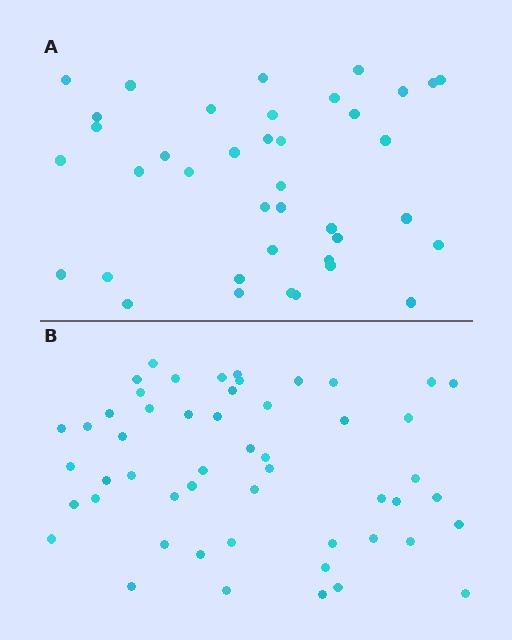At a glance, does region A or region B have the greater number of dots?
Region B (the bottom region) has more dots.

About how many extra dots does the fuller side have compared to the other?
Region B has approximately 15 more dots than region A.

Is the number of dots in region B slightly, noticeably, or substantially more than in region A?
Region B has noticeably more, but not dramatically so. The ratio is roughly 1.3 to 1.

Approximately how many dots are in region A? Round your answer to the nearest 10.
About 40 dots. (The exact count is 39, which rounds to 40.)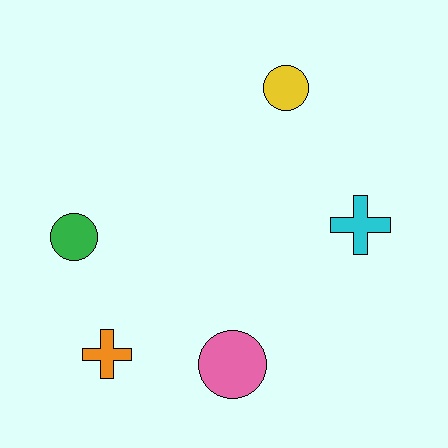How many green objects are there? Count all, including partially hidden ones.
There is 1 green object.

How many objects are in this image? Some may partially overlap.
There are 5 objects.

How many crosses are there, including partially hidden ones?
There are 2 crosses.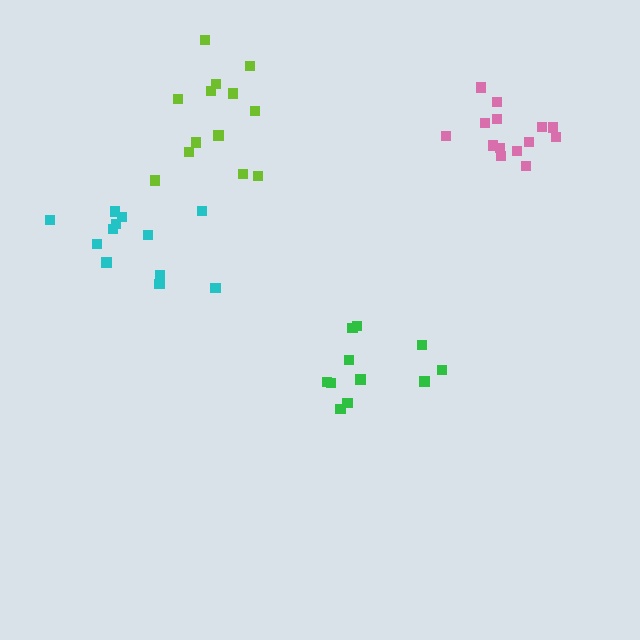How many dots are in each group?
Group 1: 11 dots, Group 2: 13 dots, Group 3: 14 dots, Group 4: 12 dots (50 total).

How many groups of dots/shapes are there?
There are 4 groups.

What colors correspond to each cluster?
The clusters are colored: green, lime, pink, cyan.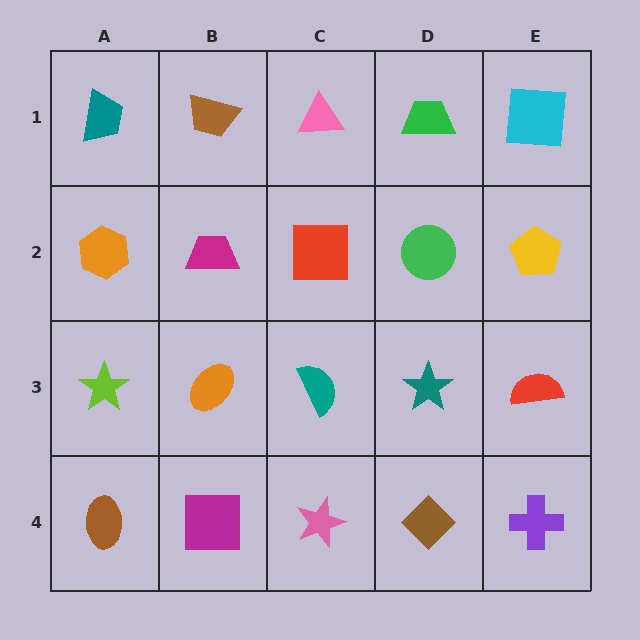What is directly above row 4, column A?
A lime star.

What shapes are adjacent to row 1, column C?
A red square (row 2, column C), a brown trapezoid (row 1, column B), a green trapezoid (row 1, column D).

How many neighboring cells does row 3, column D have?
4.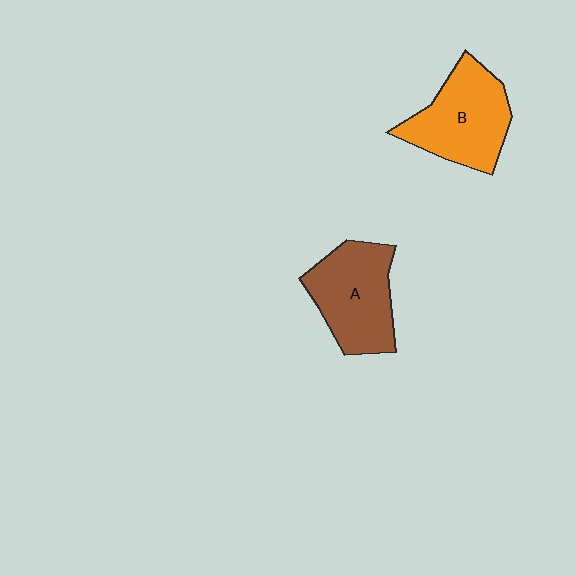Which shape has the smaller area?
Shape A (brown).